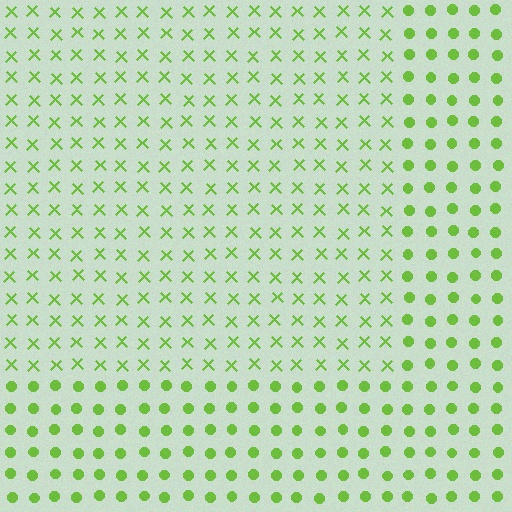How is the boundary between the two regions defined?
The boundary is defined by a change in element shape: X marks inside vs. circles outside. All elements share the same color and spacing.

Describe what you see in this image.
The image is filled with small lime elements arranged in a uniform grid. A rectangle-shaped region contains X marks, while the surrounding area contains circles. The boundary is defined purely by the change in element shape.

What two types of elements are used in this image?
The image uses X marks inside the rectangle region and circles outside it.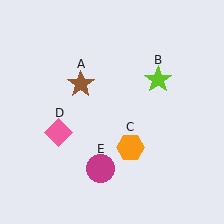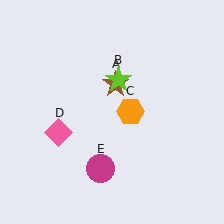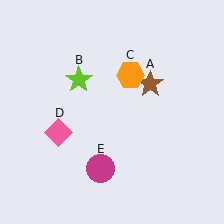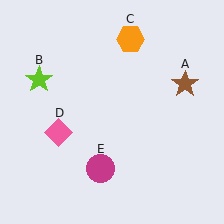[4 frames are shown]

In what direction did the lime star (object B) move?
The lime star (object B) moved left.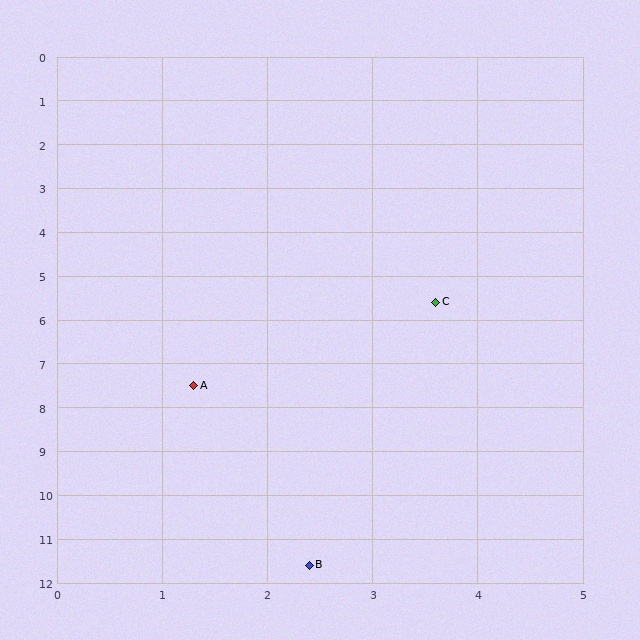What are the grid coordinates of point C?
Point C is at approximately (3.6, 5.6).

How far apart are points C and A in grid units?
Points C and A are about 3.0 grid units apart.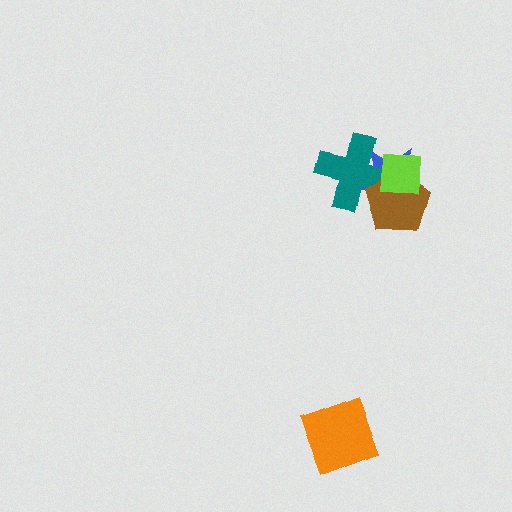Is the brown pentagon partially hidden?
Yes, it is partially covered by another shape.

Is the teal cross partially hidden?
Yes, it is partially covered by another shape.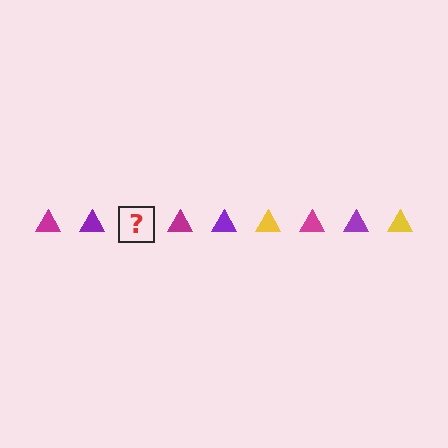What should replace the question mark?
The question mark should be replaced with a yellow triangle.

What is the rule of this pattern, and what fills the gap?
The rule is that the pattern cycles through magenta, purple, yellow triangles. The gap should be filled with a yellow triangle.